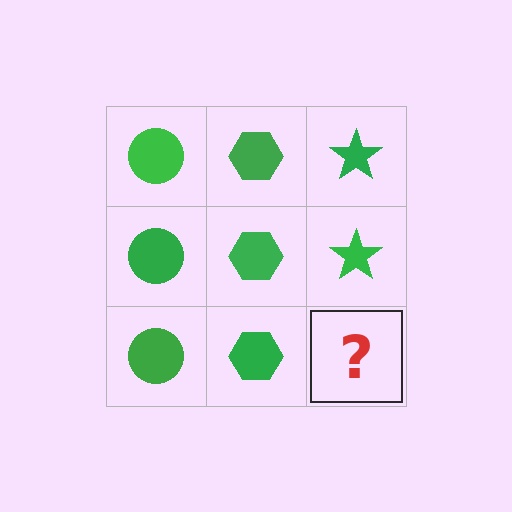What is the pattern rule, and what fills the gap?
The rule is that each column has a consistent shape. The gap should be filled with a green star.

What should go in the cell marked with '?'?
The missing cell should contain a green star.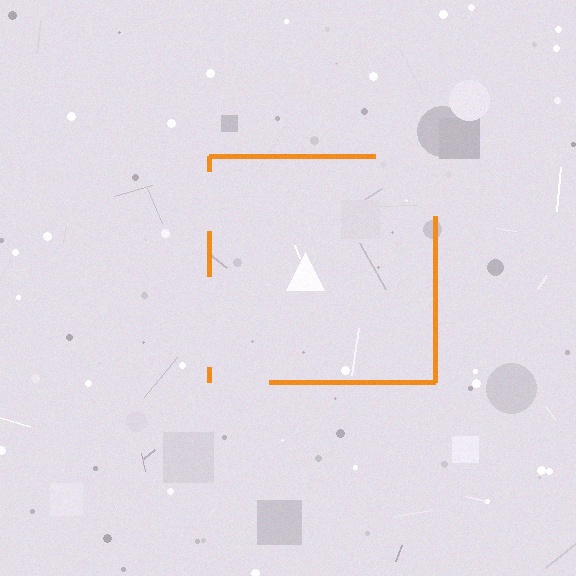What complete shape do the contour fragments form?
The contour fragments form a square.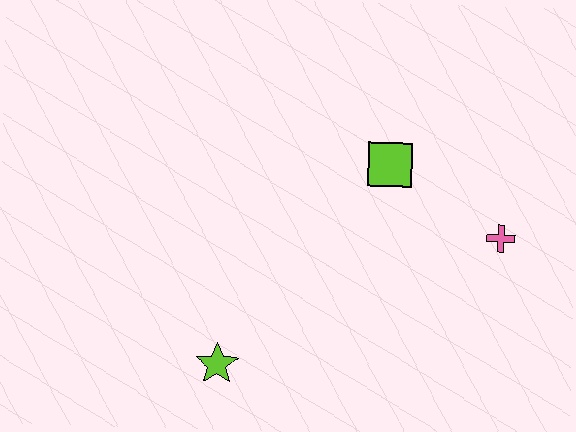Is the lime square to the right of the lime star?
Yes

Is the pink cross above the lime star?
Yes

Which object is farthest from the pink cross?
The lime star is farthest from the pink cross.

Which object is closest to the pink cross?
The lime square is closest to the pink cross.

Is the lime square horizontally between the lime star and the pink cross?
Yes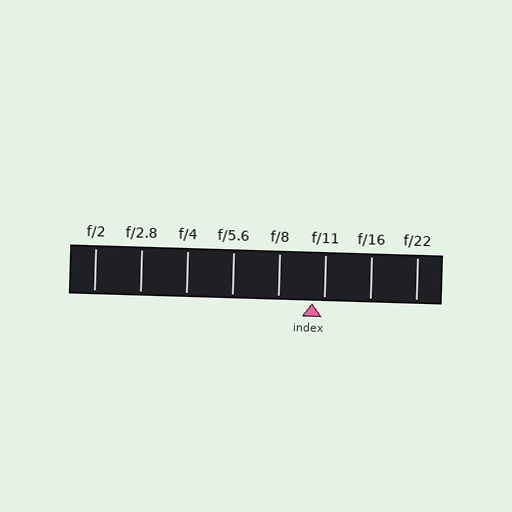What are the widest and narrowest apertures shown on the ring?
The widest aperture shown is f/2 and the narrowest is f/22.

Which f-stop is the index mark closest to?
The index mark is closest to f/11.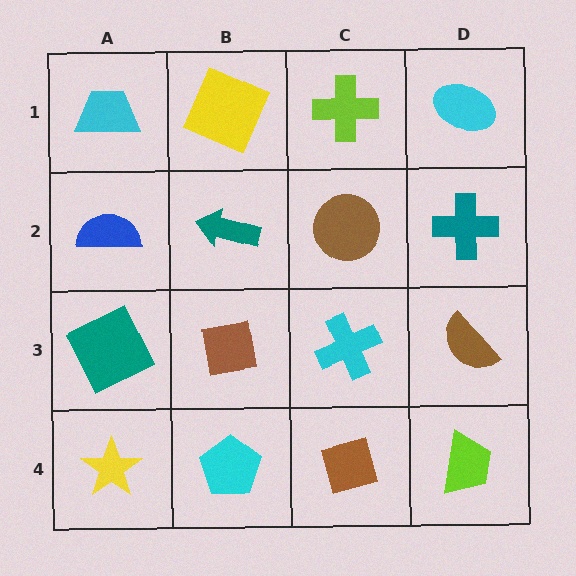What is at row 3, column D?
A brown semicircle.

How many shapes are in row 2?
4 shapes.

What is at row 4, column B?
A cyan pentagon.